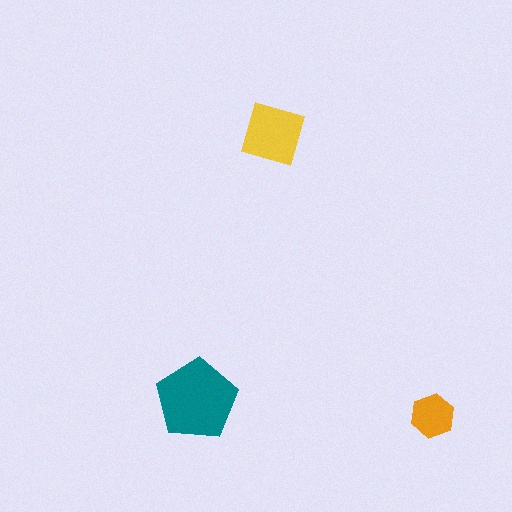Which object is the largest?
The teal pentagon.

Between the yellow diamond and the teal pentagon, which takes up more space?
The teal pentagon.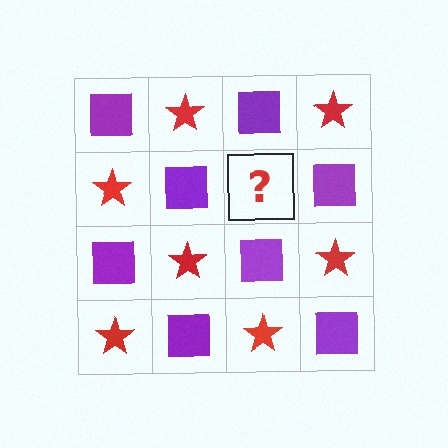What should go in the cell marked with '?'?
The missing cell should contain a red star.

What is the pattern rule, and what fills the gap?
The rule is that it alternates purple square and red star in a checkerboard pattern. The gap should be filled with a red star.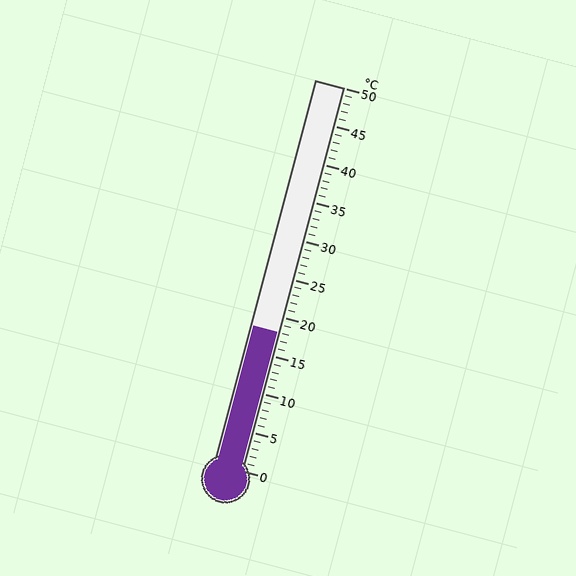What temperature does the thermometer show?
The thermometer shows approximately 18°C.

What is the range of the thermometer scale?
The thermometer scale ranges from 0°C to 50°C.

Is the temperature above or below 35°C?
The temperature is below 35°C.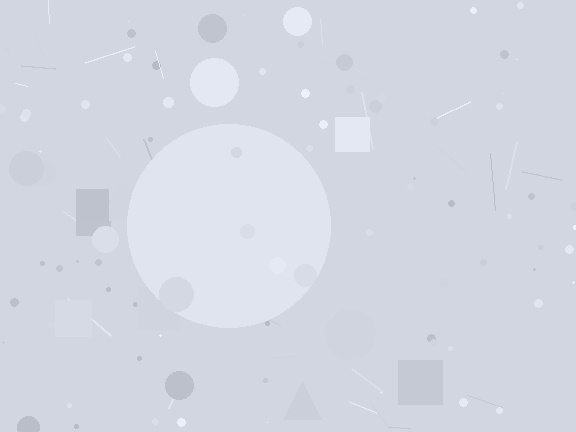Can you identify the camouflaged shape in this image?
The camouflaged shape is a circle.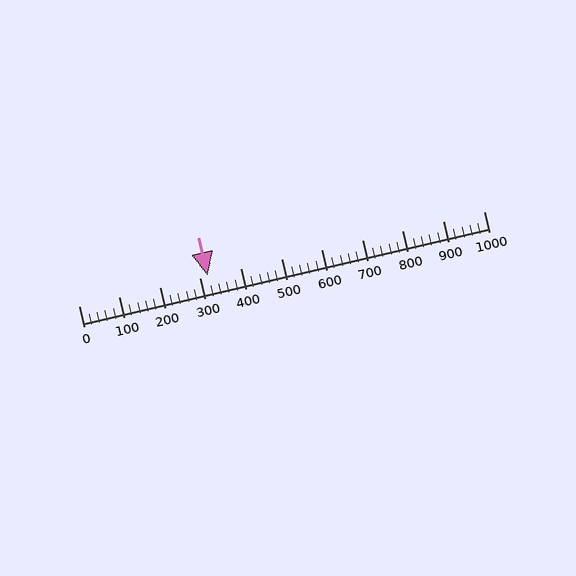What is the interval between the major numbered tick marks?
The major tick marks are spaced 100 units apart.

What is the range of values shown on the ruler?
The ruler shows values from 0 to 1000.